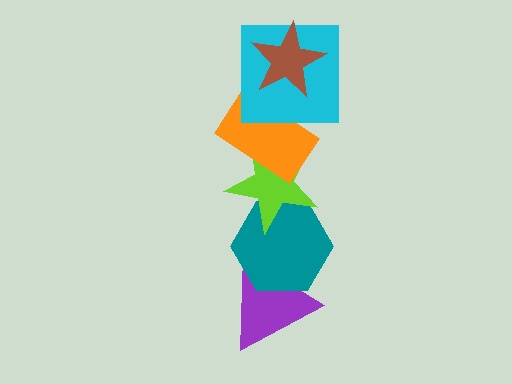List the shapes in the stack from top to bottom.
From top to bottom: the brown star, the cyan square, the orange rectangle, the lime star, the teal hexagon, the purple triangle.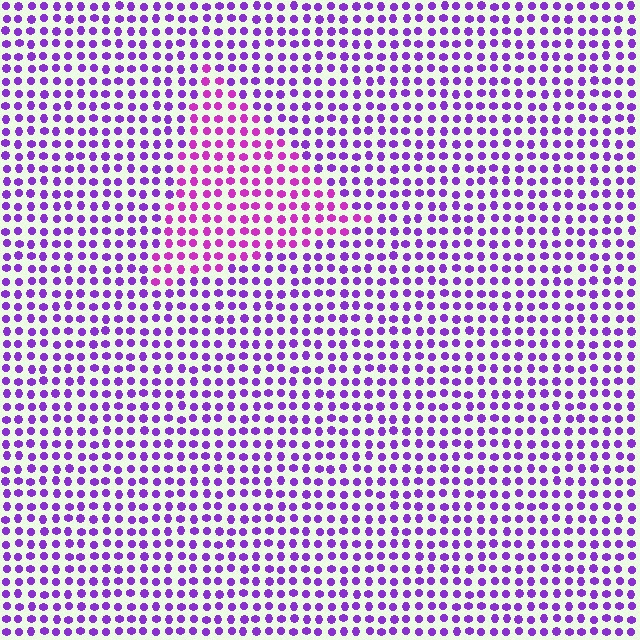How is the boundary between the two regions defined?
The boundary is defined purely by a slight shift in hue (about 31 degrees). Spacing, size, and orientation are identical on both sides.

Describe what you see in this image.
The image is filled with small purple elements in a uniform arrangement. A triangle-shaped region is visible where the elements are tinted to a slightly different hue, forming a subtle color boundary.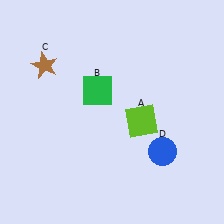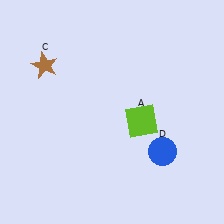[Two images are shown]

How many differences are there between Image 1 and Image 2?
There is 1 difference between the two images.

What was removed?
The green square (B) was removed in Image 2.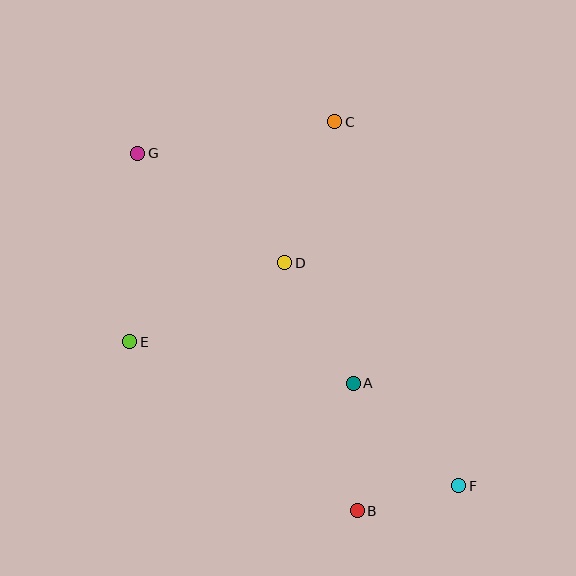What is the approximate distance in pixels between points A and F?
The distance between A and F is approximately 147 pixels.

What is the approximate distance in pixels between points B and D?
The distance between B and D is approximately 259 pixels.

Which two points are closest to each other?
Points B and F are closest to each other.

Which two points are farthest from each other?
Points F and G are farthest from each other.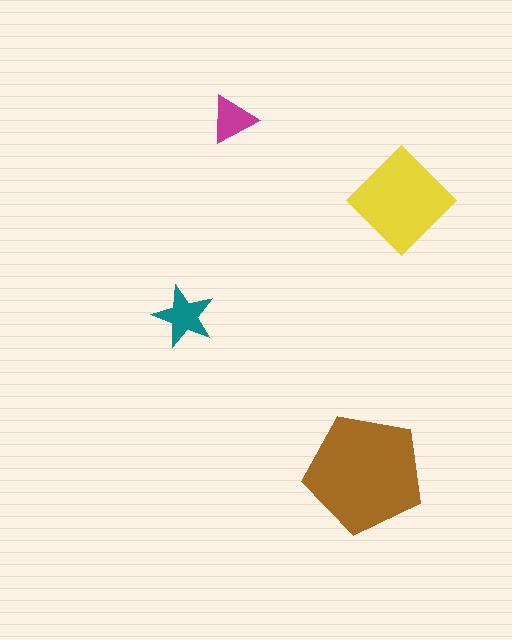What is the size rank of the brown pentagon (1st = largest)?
1st.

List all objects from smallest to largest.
The magenta triangle, the teal star, the yellow diamond, the brown pentagon.